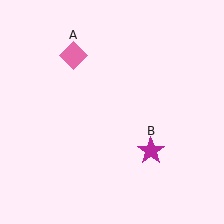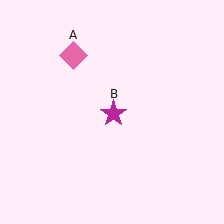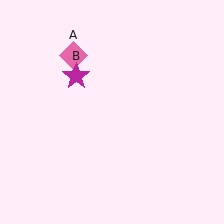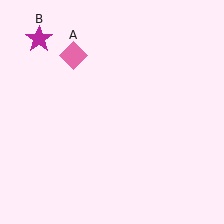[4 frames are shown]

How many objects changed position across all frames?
1 object changed position: magenta star (object B).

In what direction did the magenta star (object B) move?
The magenta star (object B) moved up and to the left.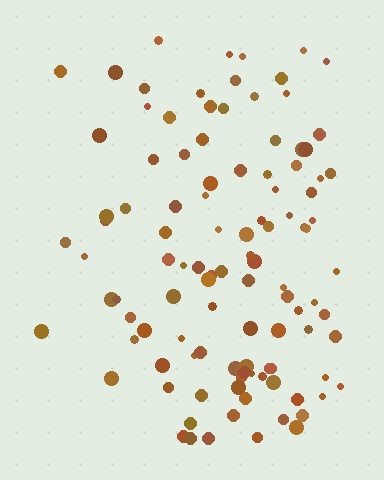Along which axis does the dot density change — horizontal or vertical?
Horizontal.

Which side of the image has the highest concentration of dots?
The right.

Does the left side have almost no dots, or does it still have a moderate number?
Still a moderate number, just noticeably fewer than the right.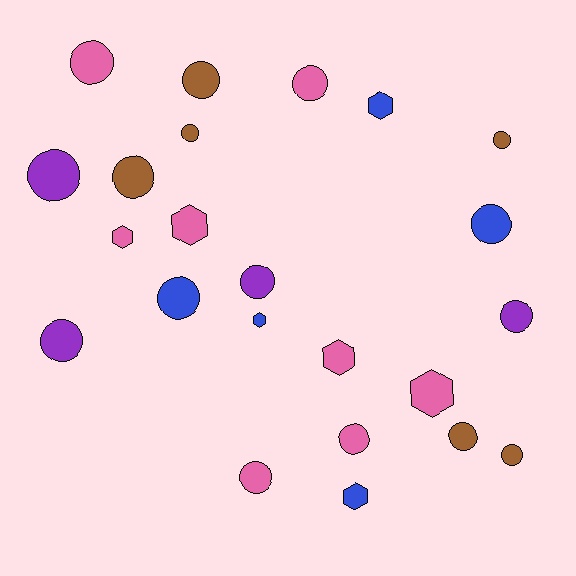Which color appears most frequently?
Pink, with 8 objects.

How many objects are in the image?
There are 23 objects.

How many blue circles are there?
There are 2 blue circles.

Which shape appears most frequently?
Circle, with 16 objects.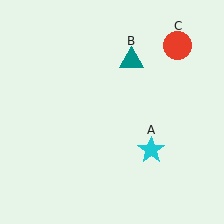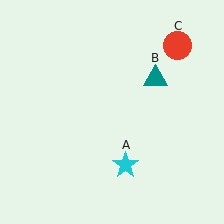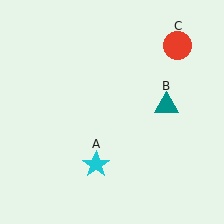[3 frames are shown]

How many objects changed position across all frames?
2 objects changed position: cyan star (object A), teal triangle (object B).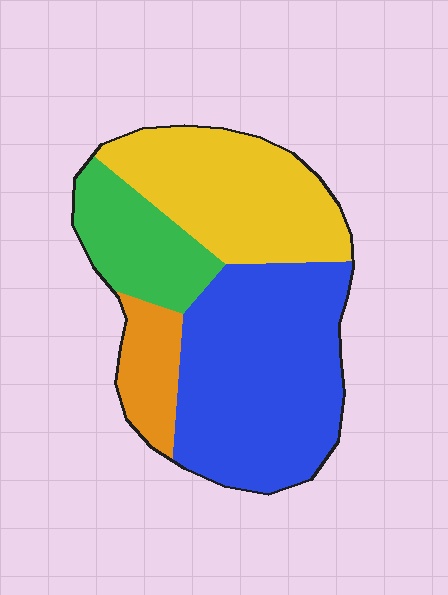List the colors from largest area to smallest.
From largest to smallest: blue, yellow, green, orange.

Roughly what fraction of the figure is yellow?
Yellow takes up about one third (1/3) of the figure.